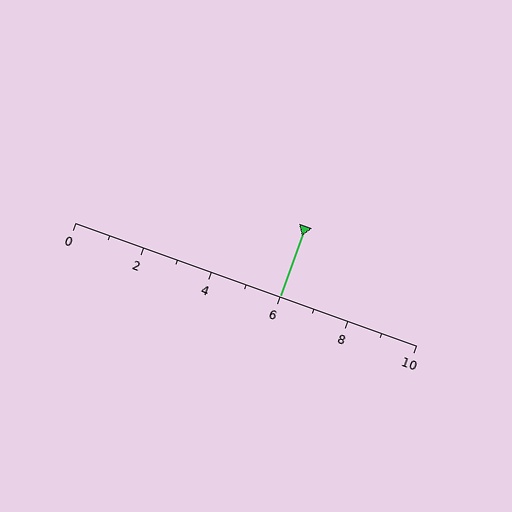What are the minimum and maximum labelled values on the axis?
The axis runs from 0 to 10.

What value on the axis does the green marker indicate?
The marker indicates approximately 6.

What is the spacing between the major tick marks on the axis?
The major ticks are spaced 2 apart.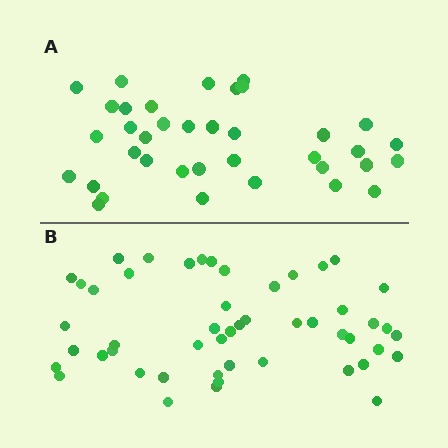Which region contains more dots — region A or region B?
Region B (the bottom region) has more dots.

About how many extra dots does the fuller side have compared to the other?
Region B has approximately 15 more dots than region A.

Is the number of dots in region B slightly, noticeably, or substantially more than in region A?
Region B has noticeably more, but not dramatically so. The ratio is roughly 1.4 to 1.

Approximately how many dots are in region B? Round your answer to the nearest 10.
About 50 dots.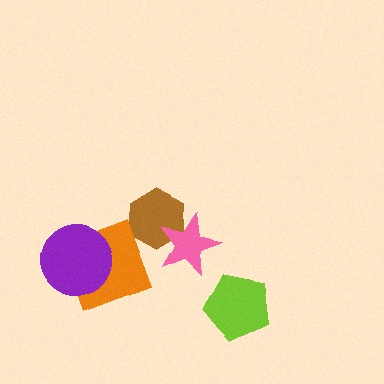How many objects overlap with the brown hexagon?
1 object overlaps with the brown hexagon.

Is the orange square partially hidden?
Yes, it is partially covered by another shape.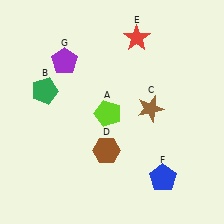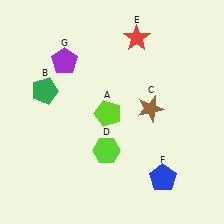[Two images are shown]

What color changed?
The hexagon (D) changed from brown in Image 1 to lime in Image 2.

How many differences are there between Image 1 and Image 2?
There is 1 difference between the two images.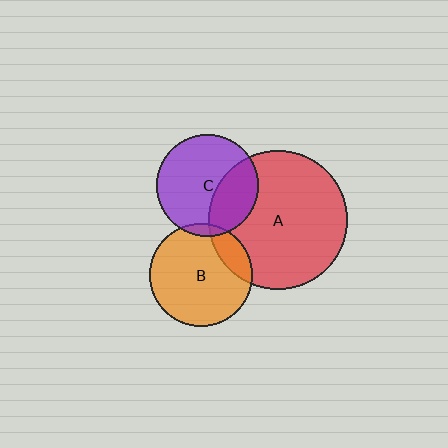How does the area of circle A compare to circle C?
Approximately 1.9 times.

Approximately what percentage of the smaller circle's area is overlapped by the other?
Approximately 35%.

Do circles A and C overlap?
Yes.